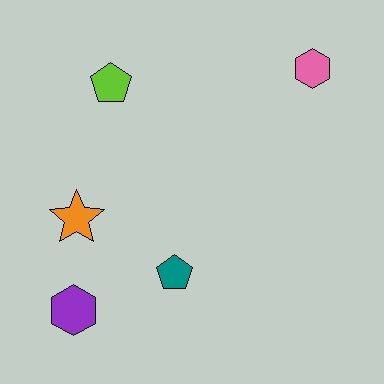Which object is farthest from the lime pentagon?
The purple hexagon is farthest from the lime pentagon.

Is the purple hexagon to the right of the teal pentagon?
No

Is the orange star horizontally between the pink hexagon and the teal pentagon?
No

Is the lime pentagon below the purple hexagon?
No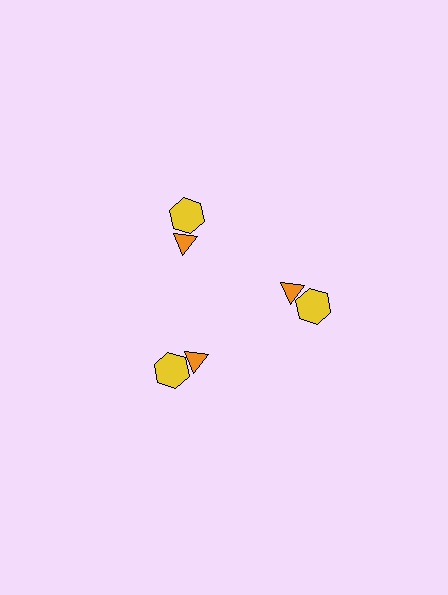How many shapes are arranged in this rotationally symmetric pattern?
There are 6 shapes, arranged in 3 groups of 2.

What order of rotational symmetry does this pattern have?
This pattern has 3-fold rotational symmetry.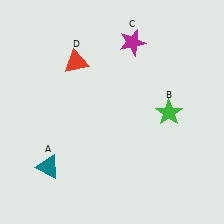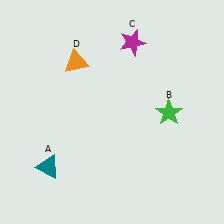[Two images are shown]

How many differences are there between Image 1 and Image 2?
There is 1 difference between the two images.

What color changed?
The triangle (D) changed from red in Image 1 to orange in Image 2.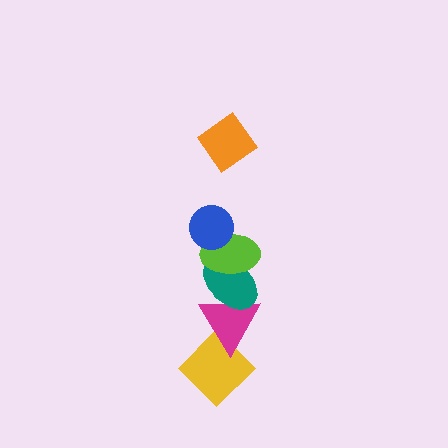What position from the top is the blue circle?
The blue circle is 2nd from the top.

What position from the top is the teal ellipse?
The teal ellipse is 4th from the top.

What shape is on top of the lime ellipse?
The blue circle is on top of the lime ellipse.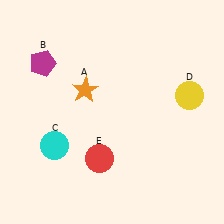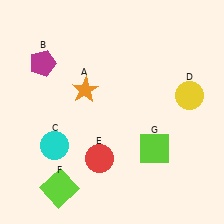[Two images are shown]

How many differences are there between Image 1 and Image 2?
There are 2 differences between the two images.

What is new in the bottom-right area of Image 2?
A lime square (G) was added in the bottom-right area of Image 2.